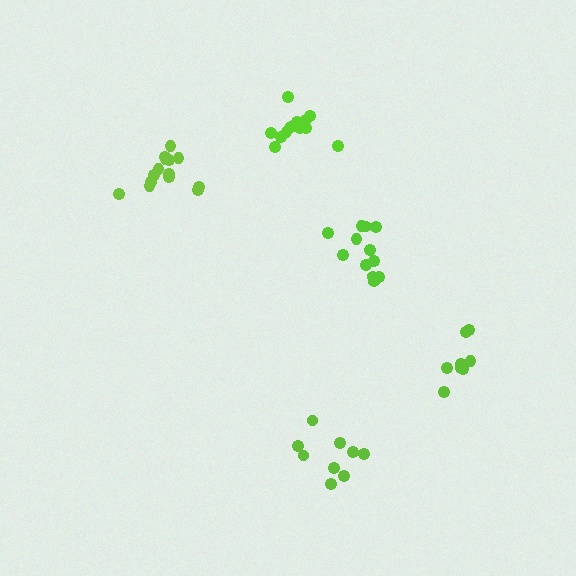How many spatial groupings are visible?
There are 5 spatial groupings.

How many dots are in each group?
Group 1: 8 dots, Group 2: 14 dots, Group 3: 14 dots, Group 4: 12 dots, Group 5: 9 dots (57 total).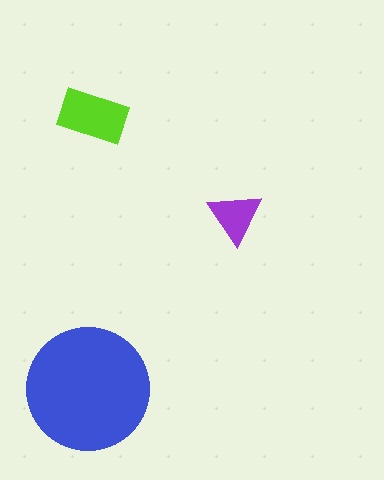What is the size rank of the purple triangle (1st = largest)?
3rd.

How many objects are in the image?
There are 3 objects in the image.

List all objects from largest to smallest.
The blue circle, the lime rectangle, the purple triangle.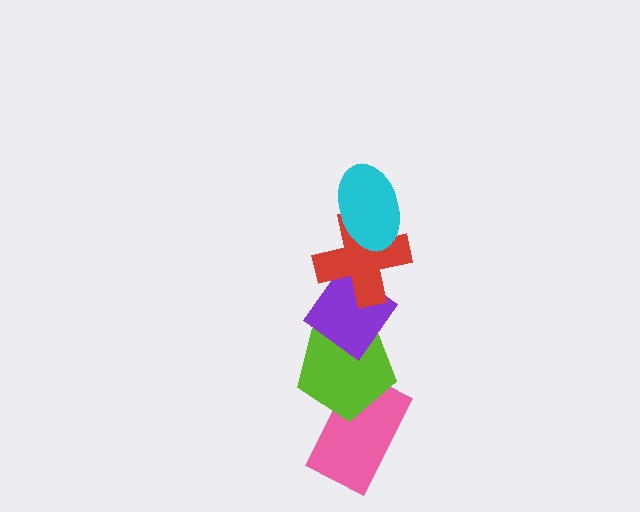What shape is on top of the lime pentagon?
The purple diamond is on top of the lime pentagon.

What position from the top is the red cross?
The red cross is 2nd from the top.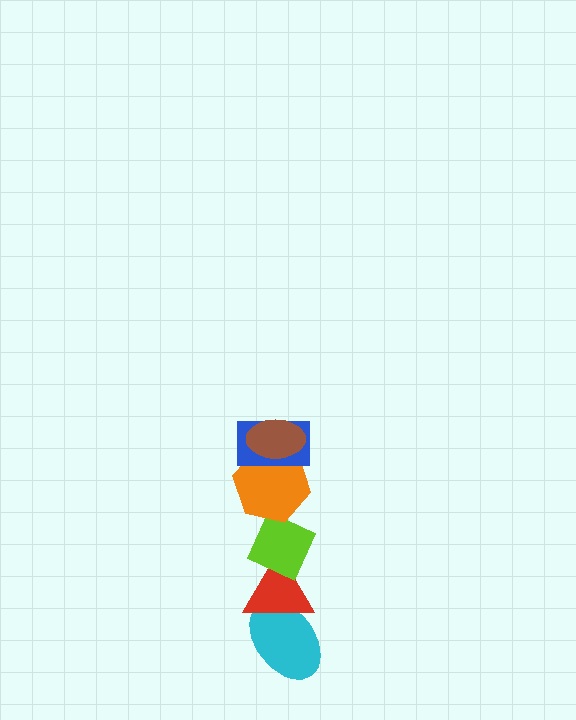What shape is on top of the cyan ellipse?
The red triangle is on top of the cyan ellipse.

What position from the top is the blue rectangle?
The blue rectangle is 2nd from the top.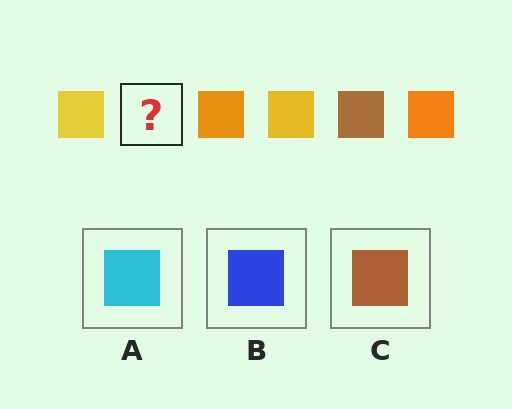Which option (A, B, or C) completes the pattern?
C.